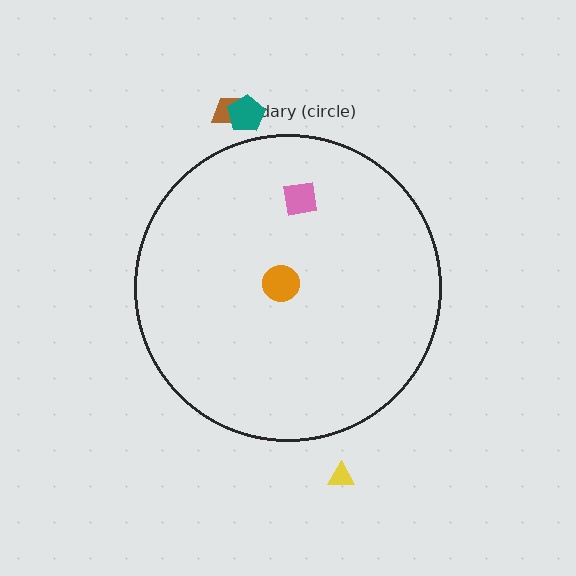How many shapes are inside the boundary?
2 inside, 3 outside.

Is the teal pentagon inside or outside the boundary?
Outside.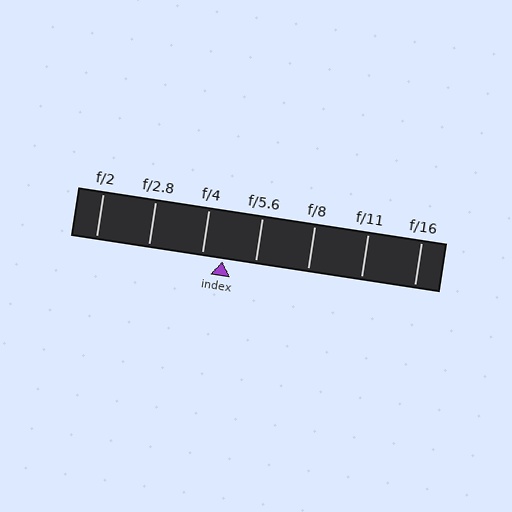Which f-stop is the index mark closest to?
The index mark is closest to f/4.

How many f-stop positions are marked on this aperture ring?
There are 7 f-stop positions marked.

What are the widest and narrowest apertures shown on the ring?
The widest aperture shown is f/2 and the narrowest is f/16.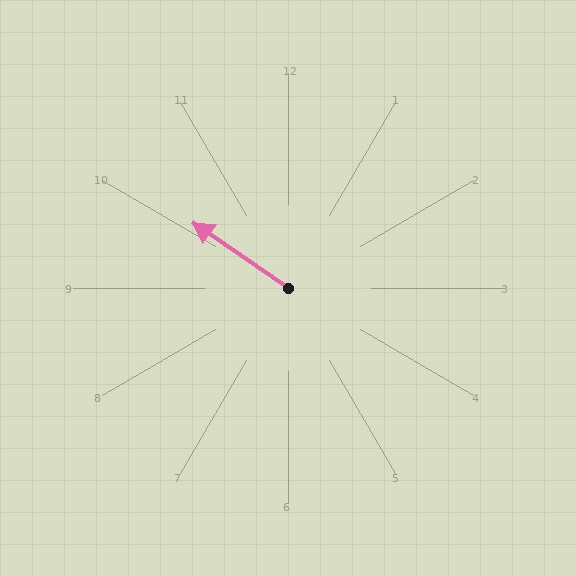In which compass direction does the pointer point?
Northwest.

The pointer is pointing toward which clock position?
Roughly 10 o'clock.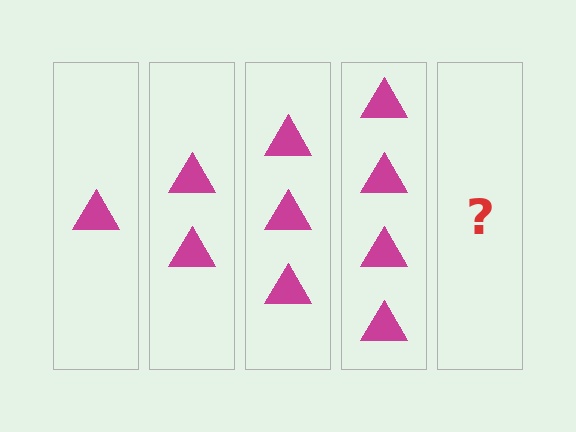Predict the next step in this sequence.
The next step is 5 triangles.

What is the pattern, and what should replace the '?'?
The pattern is that each step adds one more triangle. The '?' should be 5 triangles.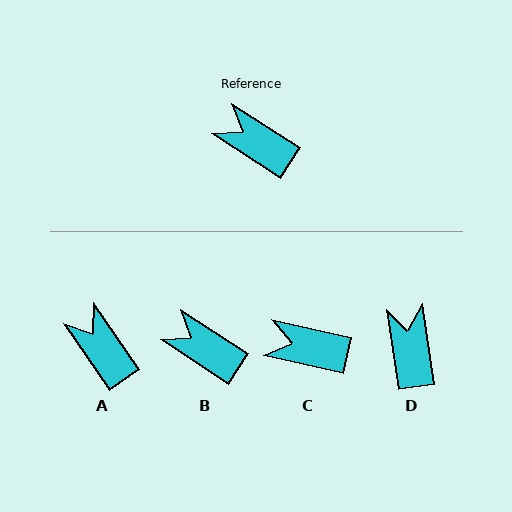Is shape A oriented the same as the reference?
No, it is off by about 22 degrees.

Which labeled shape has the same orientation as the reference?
B.